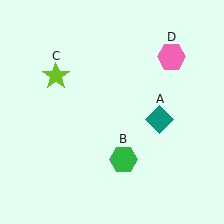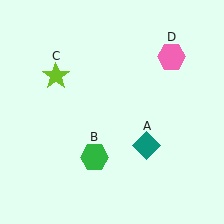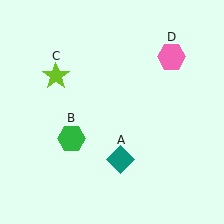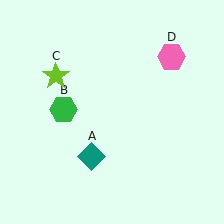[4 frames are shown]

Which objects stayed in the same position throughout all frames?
Lime star (object C) and pink hexagon (object D) remained stationary.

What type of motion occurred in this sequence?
The teal diamond (object A), green hexagon (object B) rotated clockwise around the center of the scene.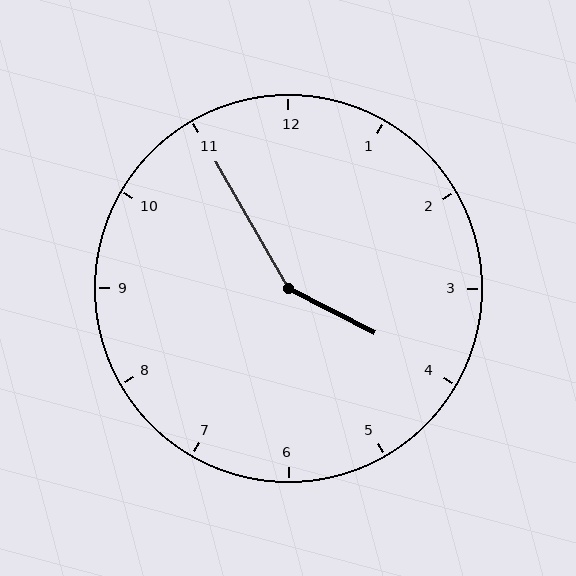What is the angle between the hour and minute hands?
Approximately 148 degrees.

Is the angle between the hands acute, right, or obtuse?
It is obtuse.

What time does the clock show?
3:55.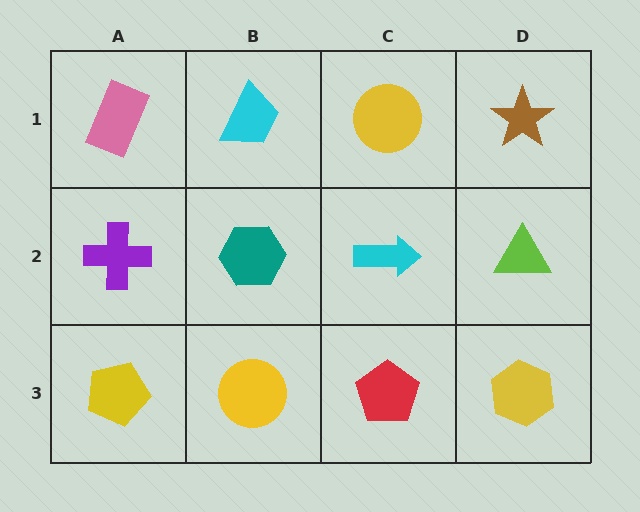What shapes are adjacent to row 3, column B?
A teal hexagon (row 2, column B), a yellow pentagon (row 3, column A), a red pentagon (row 3, column C).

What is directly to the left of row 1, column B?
A pink rectangle.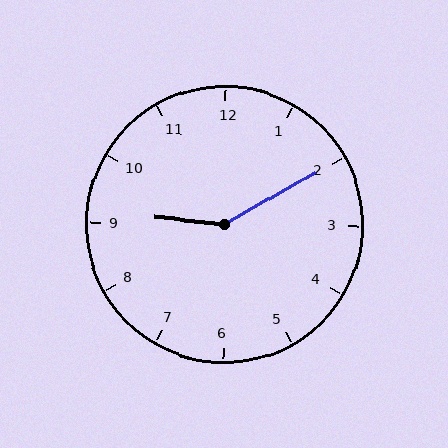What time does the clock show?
9:10.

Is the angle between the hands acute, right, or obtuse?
It is obtuse.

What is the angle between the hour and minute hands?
Approximately 145 degrees.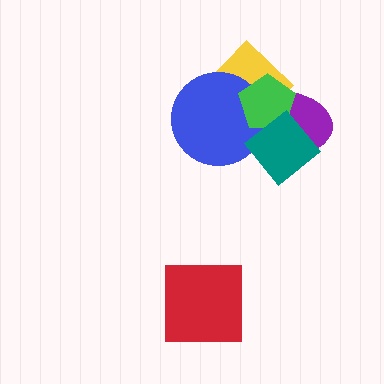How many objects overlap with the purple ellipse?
4 objects overlap with the purple ellipse.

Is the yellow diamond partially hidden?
Yes, it is partially covered by another shape.